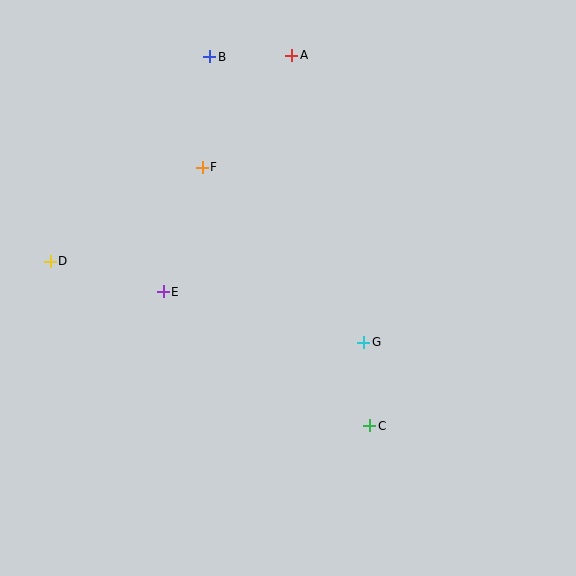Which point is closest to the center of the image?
Point G at (364, 342) is closest to the center.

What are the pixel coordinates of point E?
Point E is at (163, 292).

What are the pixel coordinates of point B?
Point B is at (210, 57).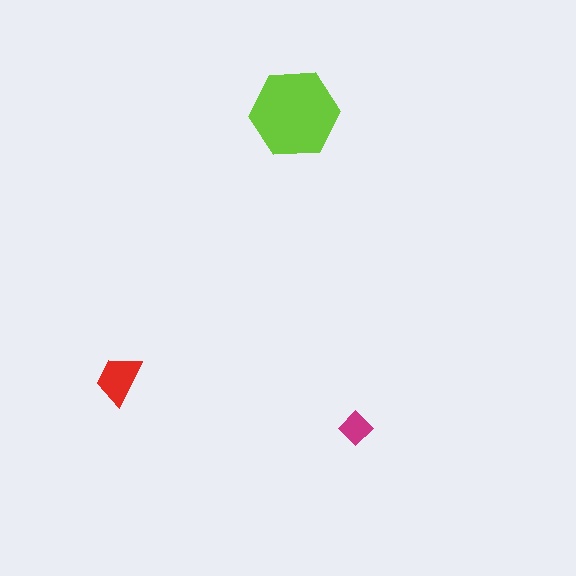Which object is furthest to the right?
The magenta diamond is rightmost.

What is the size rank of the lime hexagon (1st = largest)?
1st.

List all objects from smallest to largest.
The magenta diamond, the red trapezoid, the lime hexagon.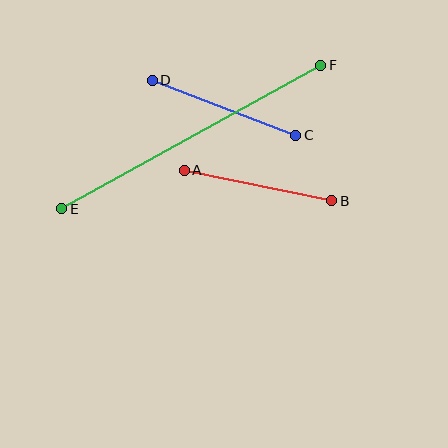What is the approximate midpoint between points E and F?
The midpoint is at approximately (191, 137) pixels.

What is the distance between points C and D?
The distance is approximately 154 pixels.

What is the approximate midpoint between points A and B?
The midpoint is at approximately (258, 186) pixels.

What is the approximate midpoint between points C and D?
The midpoint is at approximately (224, 108) pixels.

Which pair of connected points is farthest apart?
Points E and F are farthest apart.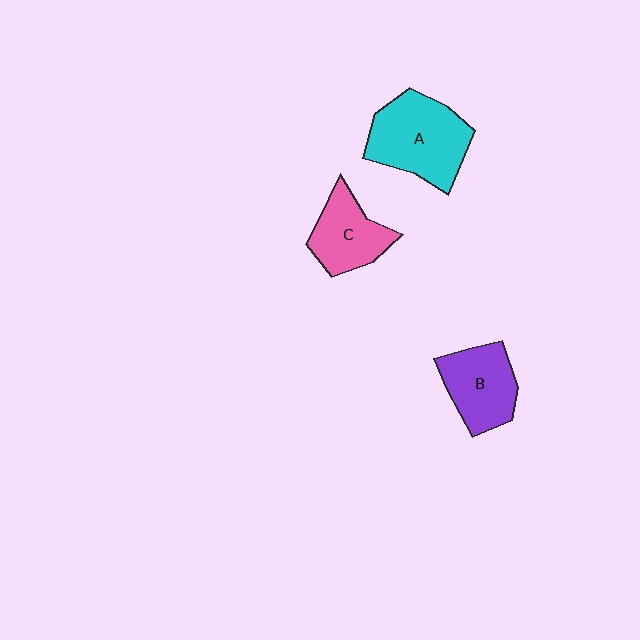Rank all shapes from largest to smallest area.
From largest to smallest: A (cyan), B (purple), C (pink).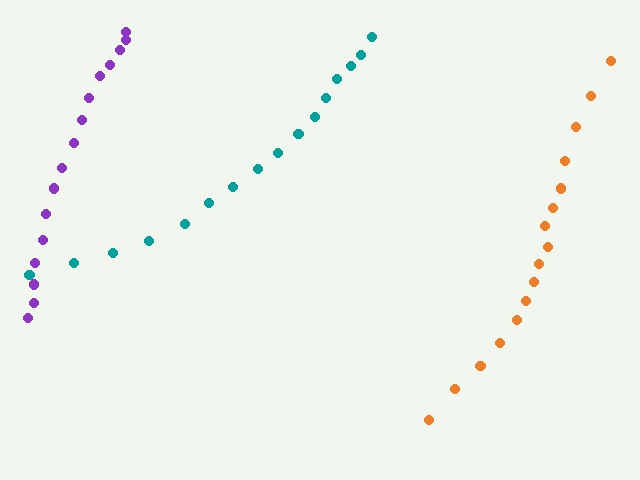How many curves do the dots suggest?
There are 3 distinct paths.